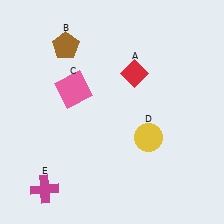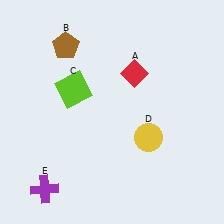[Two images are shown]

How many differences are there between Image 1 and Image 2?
There are 2 differences between the two images.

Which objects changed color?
C changed from pink to lime. E changed from magenta to purple.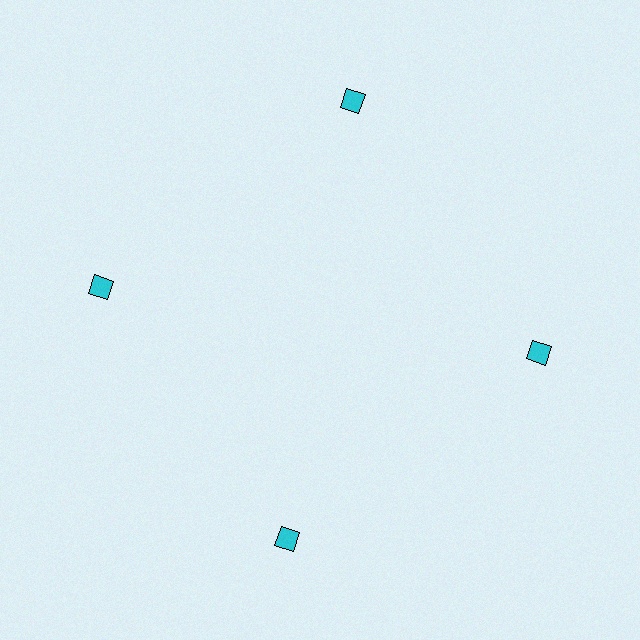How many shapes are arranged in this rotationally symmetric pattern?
There are 4 shapes, arranged in 4 groups of 1.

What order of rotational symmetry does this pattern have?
This pattern has 4-fold rotational symmetry.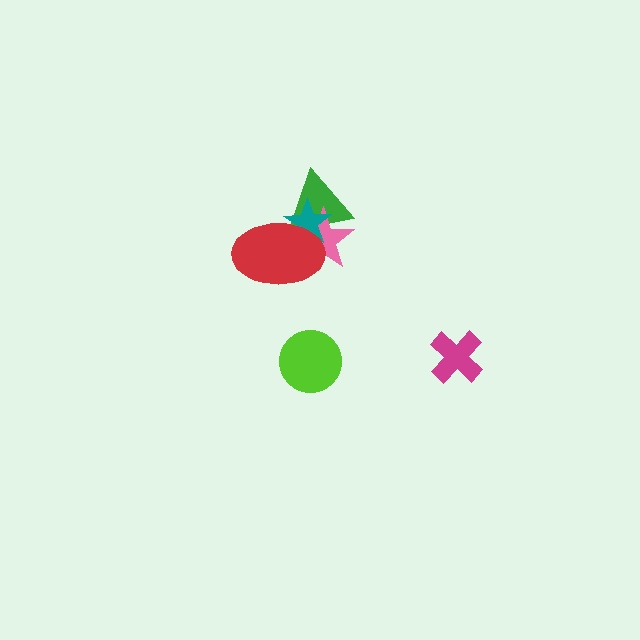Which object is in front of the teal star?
The red ellipse is in front of the teal star.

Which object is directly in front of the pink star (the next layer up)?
The teal star is directly in front of the pink star.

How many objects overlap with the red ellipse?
3 objects overlap with the red ellipse.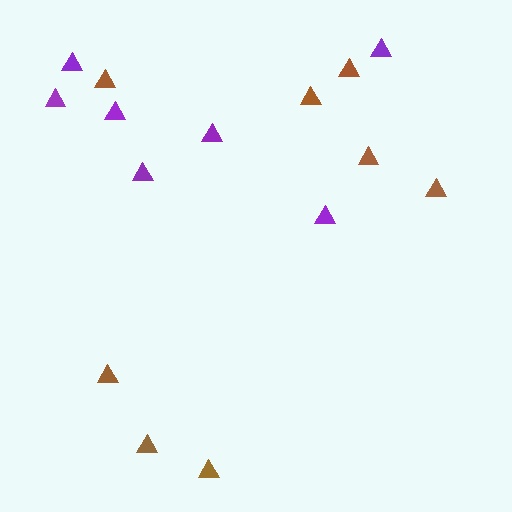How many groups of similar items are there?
There are 2 groups: one group of purple triangles (7) and one group of brown triangles (8).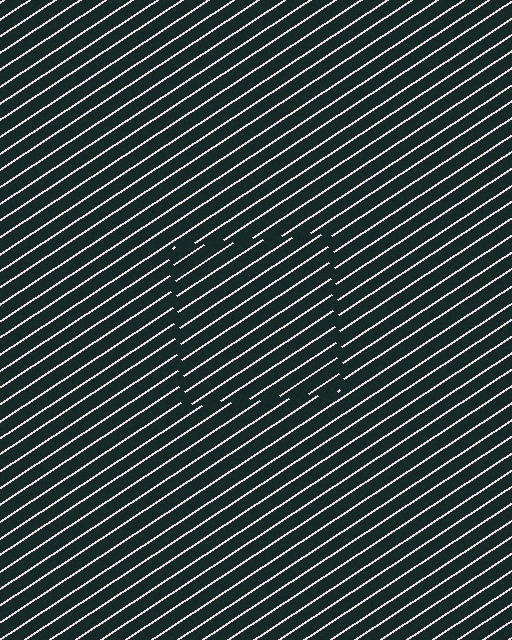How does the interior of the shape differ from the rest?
The interior of the shape contains the same grating, shifted by half a period — the contour is defined by the phase discontinuity where line-ends from the inner and outer gratings abut.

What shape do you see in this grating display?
An illusory square. The interior of the shape contains the same grating, shifted by half a period — the contour is defined by the phase discontinuity where line-ends from the inner and outer gratings abut.